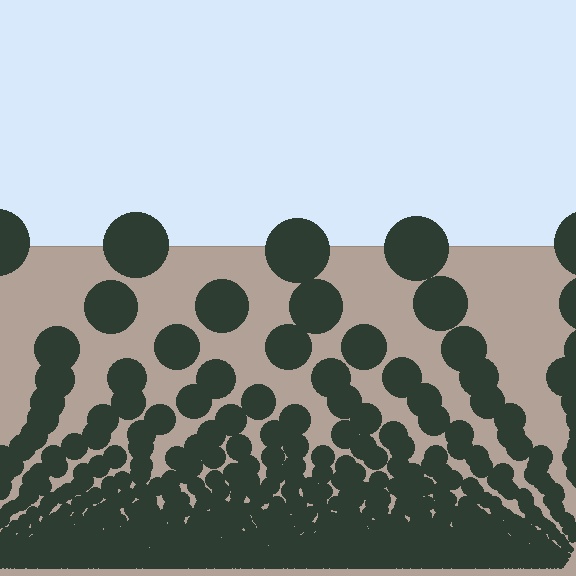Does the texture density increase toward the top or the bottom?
Density increases toward the bottom.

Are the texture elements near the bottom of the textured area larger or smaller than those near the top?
Smaller. The gradient is inverted — elements near the bottom are smaller and denser.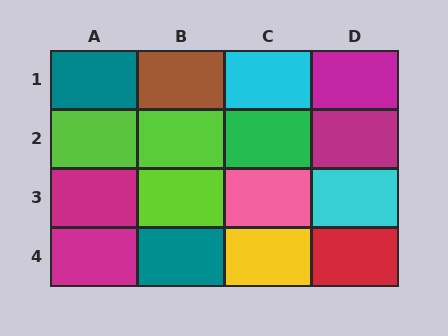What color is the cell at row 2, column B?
Lime.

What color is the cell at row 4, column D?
Red.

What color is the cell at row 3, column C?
Pink.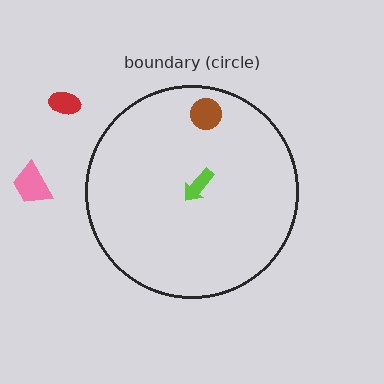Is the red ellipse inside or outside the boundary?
Outside.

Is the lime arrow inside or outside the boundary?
Inside.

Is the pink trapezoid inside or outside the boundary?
Outside.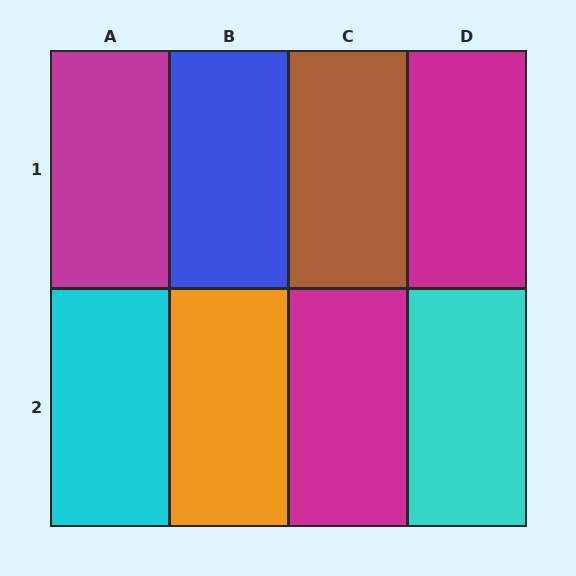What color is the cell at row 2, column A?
Cyan.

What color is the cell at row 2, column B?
Orange.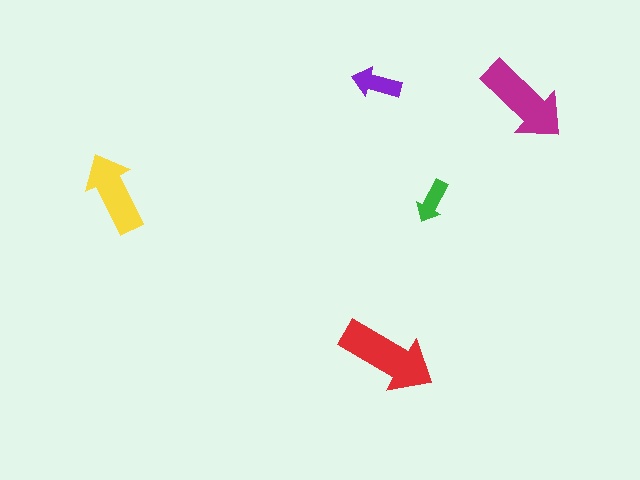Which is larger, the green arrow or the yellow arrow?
The yellow one.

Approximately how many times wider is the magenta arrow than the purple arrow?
About 2 times wider.